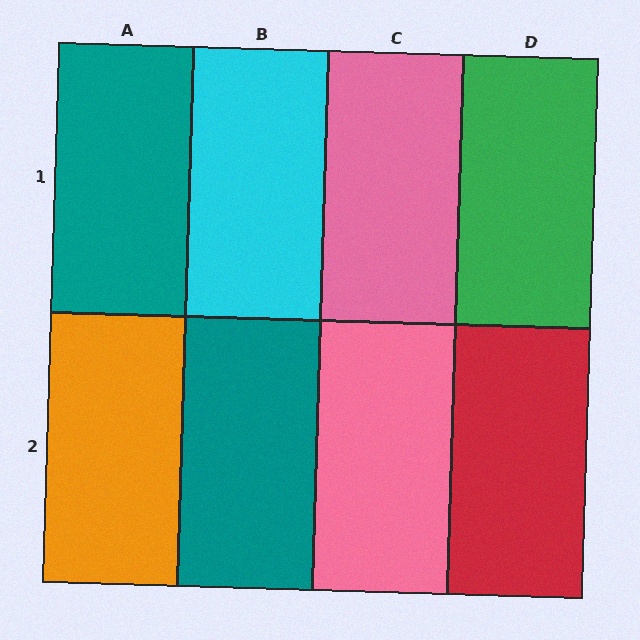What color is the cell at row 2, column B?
Teal.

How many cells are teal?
2 cells are teal.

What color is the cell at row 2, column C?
Pink.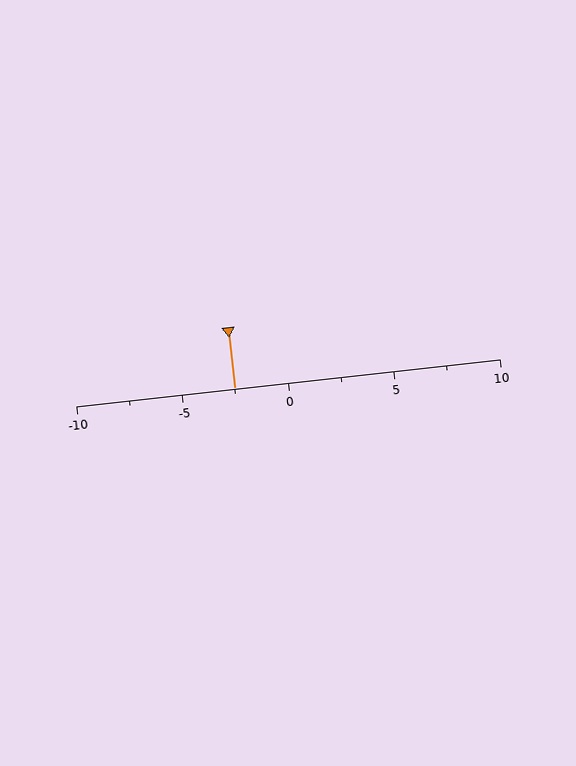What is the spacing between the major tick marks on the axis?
The major ticks are spaced 5 apart.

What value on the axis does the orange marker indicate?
The marker indicates approximately -2.5.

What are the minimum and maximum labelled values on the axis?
The axis runs from -10 to 10.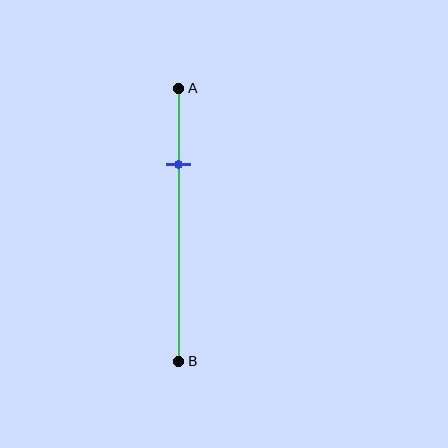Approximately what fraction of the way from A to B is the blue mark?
The blue mark is approximately 30% of the way from A to B.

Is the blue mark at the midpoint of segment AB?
No, the mark is at about 30% from A, not at the 50% midpoint.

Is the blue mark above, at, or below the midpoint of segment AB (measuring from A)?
The blue mark is above the midpoint of segment AB.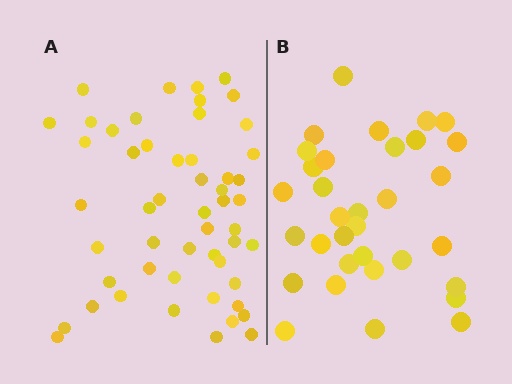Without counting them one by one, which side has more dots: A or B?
Region A (the left region) has more dots.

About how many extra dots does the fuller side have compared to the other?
Region A has approximately 20 more dots than region B.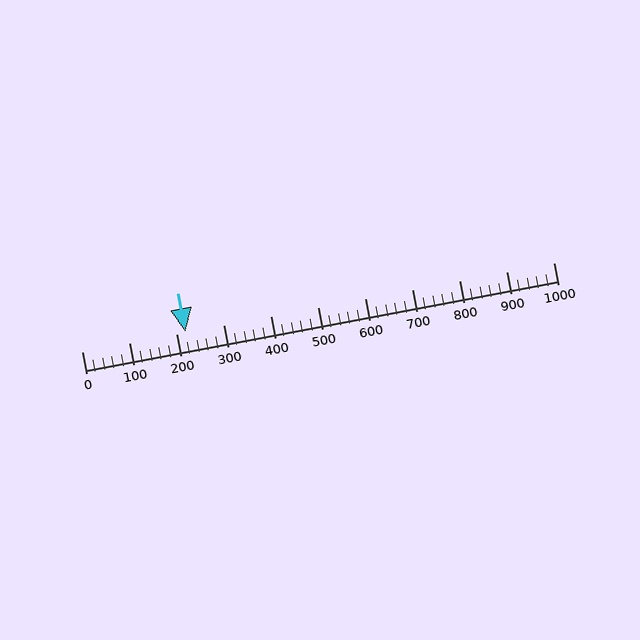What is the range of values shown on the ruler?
The ruler shows values from 0 to 1000.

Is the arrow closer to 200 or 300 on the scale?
The arrow is closer to 200.